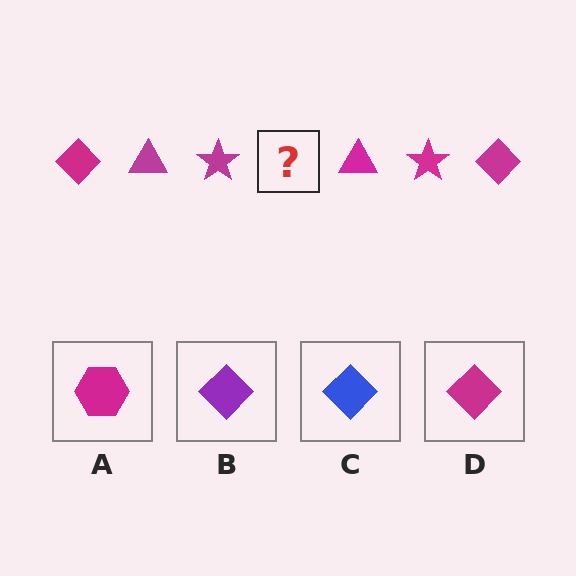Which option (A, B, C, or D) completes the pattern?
D.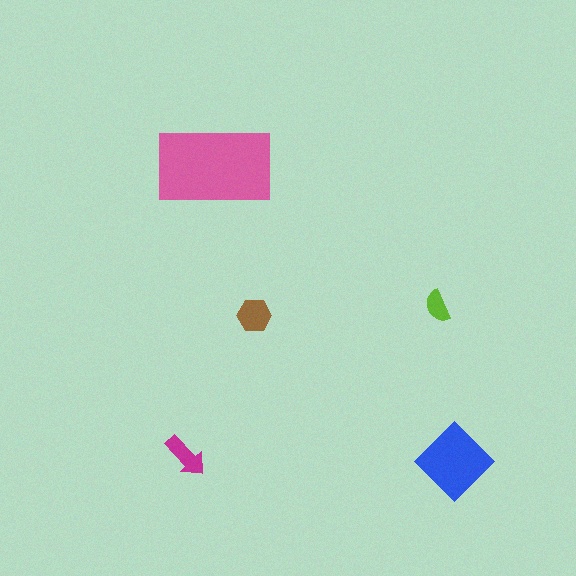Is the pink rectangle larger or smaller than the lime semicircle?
Larger.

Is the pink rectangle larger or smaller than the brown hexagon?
Larger.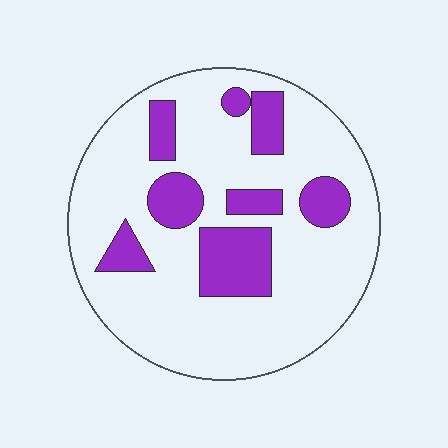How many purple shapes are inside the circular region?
8.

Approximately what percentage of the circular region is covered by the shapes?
Approximately 25%.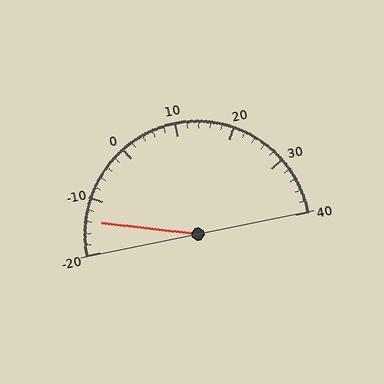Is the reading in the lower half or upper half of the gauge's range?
The reading is in the lower half of the range (-20 to 40).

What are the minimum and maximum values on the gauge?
The gauge ranges from -20 to 40.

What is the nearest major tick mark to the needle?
The nearest major tick mark is -10.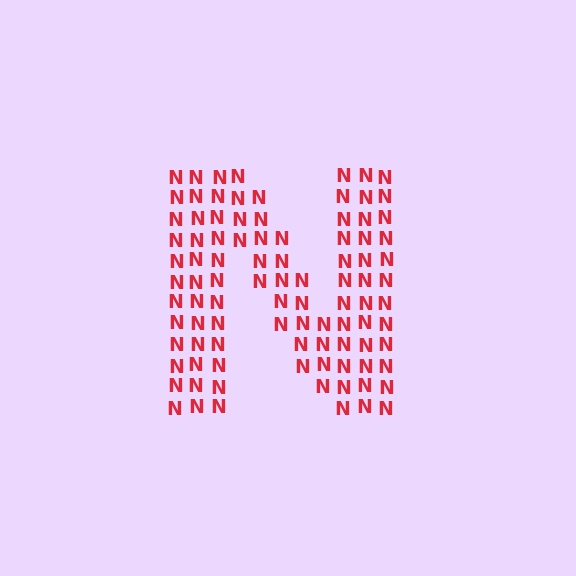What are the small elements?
The small elements are letter N's.